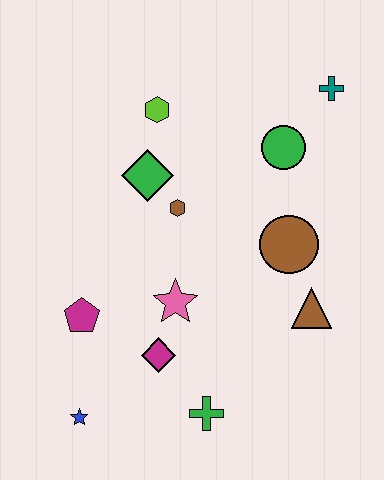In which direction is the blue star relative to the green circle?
The blue star is below the green circle.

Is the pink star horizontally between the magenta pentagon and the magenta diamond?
No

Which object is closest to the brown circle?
The brown triangle is closest to the brown circle.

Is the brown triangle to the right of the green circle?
Yes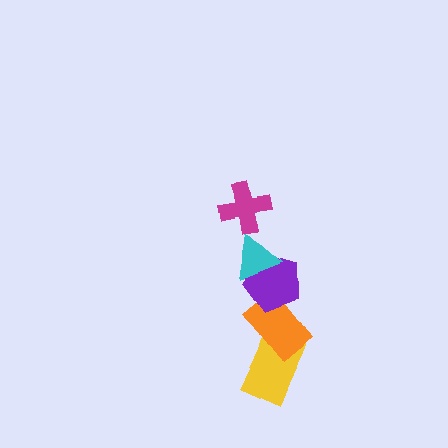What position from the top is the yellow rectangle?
The yellow rectangle is 5th from the top.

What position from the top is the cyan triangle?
The cyan triangle is 2nd from the top.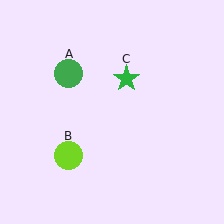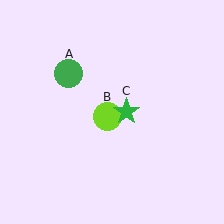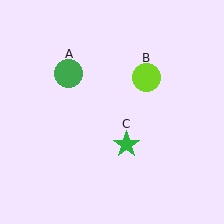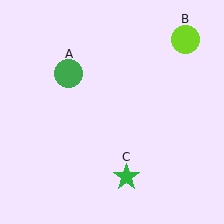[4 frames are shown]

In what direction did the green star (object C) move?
The green star (object C) moved down.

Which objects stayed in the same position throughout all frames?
Green circle (object A) remained stationary.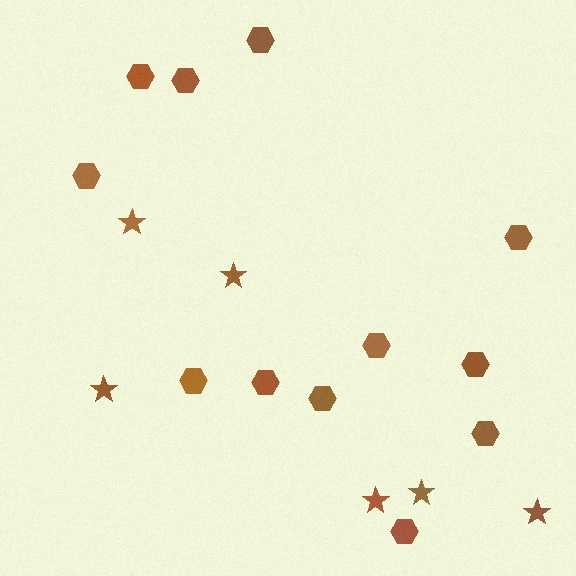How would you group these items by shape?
There are 2 groups: one group of stars (6) and one group of hexagons (12).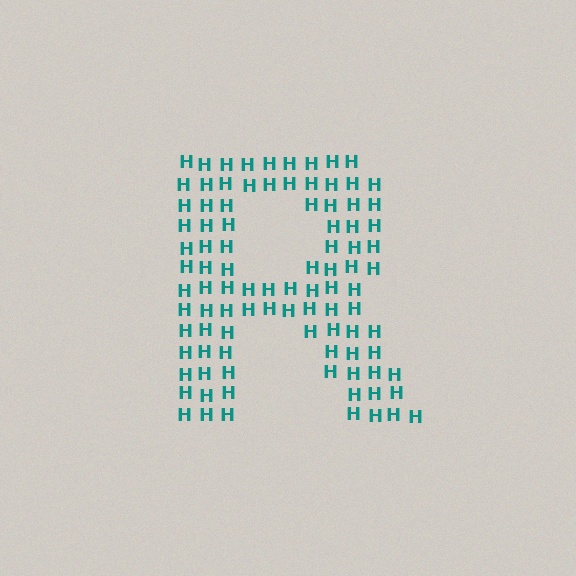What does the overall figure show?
The overall figure shows the letter R.